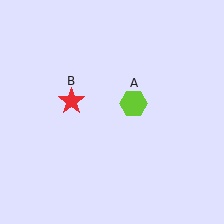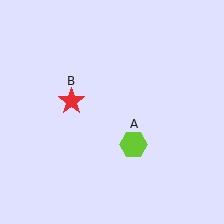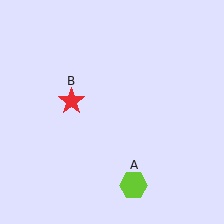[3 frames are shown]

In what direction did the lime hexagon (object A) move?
The lime hexagon (object A) moved down.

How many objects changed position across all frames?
1 object changed position: lime hexagon (object A).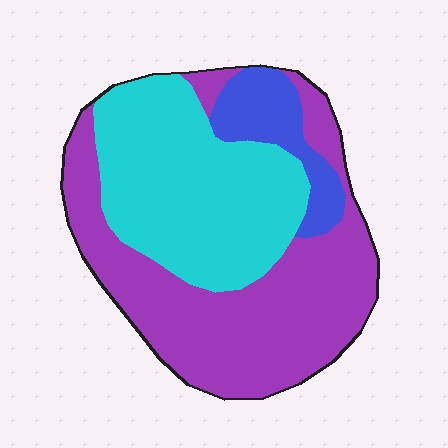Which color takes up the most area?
Purple, at roughly 50%.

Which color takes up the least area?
Blue, at roughly 10%.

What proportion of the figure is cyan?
Cyan takes up about two fifths (2/5) of the figure.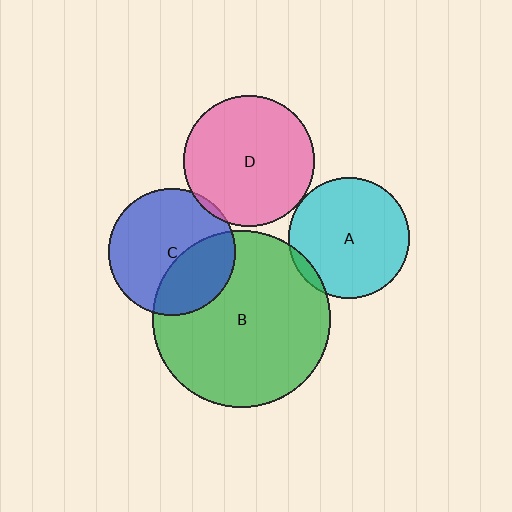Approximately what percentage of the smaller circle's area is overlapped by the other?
Approximately 5%.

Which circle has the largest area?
Circle B (green).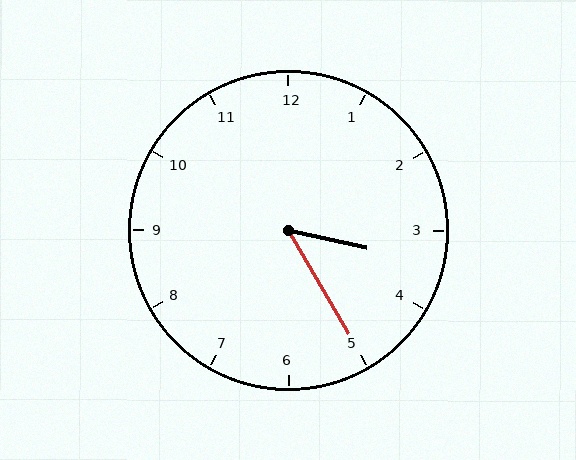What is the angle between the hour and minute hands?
Approximately 48 degrees.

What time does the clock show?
3:25.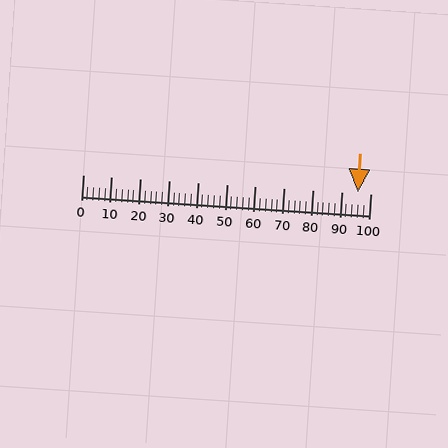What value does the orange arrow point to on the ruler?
The orange arrow points to approximately 96.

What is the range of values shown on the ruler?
The ruler shows values from 0 to 100.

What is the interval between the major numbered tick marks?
The major tick marks are spaced 10 units apart.